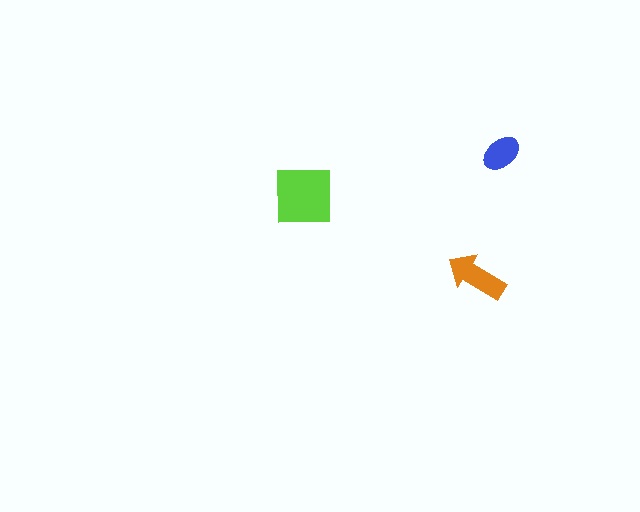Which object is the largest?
The lime square.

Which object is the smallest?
The blue ellipse.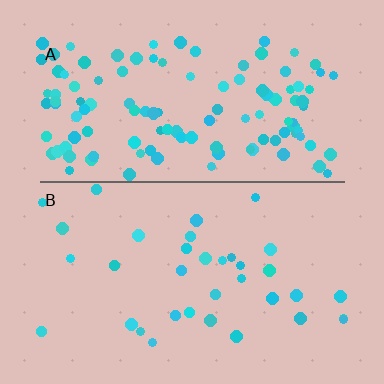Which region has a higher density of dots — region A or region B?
A (the top).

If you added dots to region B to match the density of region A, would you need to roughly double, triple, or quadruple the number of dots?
Approximately triple.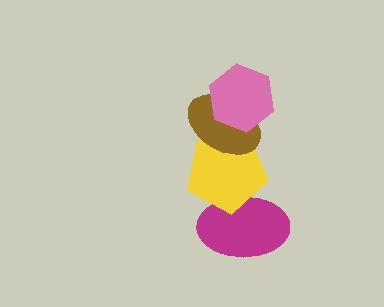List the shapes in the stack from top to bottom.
From top to bottom: the pink hexagon, the brown ellipse, the yellow pentagon, the magenta ellipse.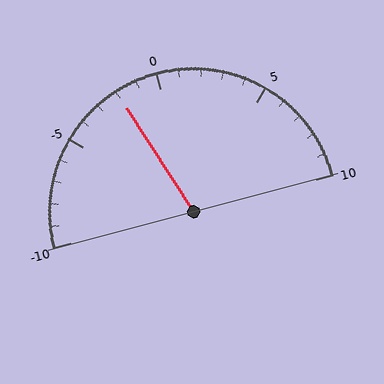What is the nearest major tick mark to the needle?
The nearest major tick mark is 0.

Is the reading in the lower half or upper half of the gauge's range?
The reading is in the lower half of the range (-10 to 10).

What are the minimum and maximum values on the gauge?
The gauge ranges from -10 to 10.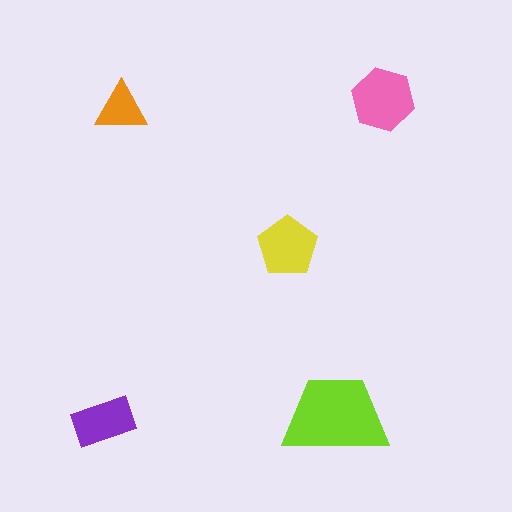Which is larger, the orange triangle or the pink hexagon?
The pink hexagon.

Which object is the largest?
The lime trapezoid.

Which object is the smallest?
The orange triangle.